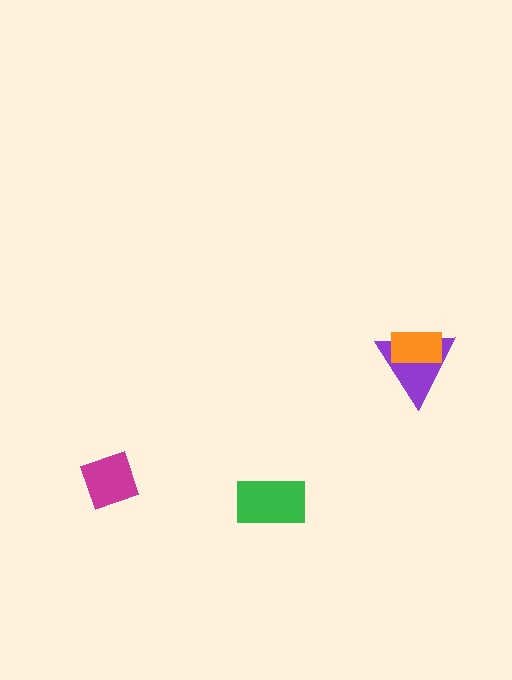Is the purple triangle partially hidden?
Yes, it is partially covered by another shape.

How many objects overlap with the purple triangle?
1 object overlaps with the purple triangle.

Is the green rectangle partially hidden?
No, no other shape covers it.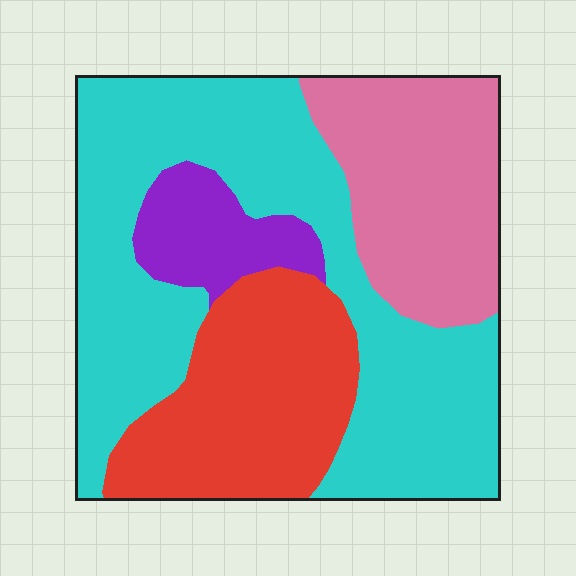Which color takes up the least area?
Purple, at roughly 10%.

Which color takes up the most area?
Cyan, at roughly 50%.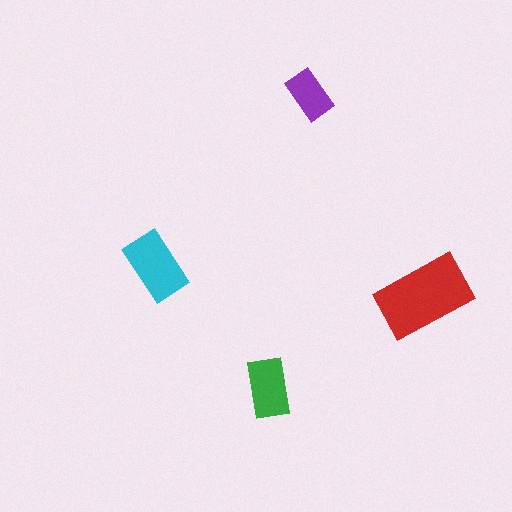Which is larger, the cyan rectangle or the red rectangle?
The red one.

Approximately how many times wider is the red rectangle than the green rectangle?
About 1.5 times wider.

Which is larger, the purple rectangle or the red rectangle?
The red one.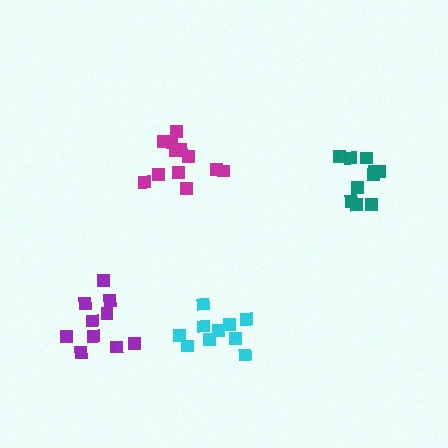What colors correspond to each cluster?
The clusters are colored: magenta, teal, cyan, purple.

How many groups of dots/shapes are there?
There are 4 groups.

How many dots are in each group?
Group 1: 12 dots, Group 2: 11 dots, Group 3: 10 dots, Group 4: 10 dots (43 total).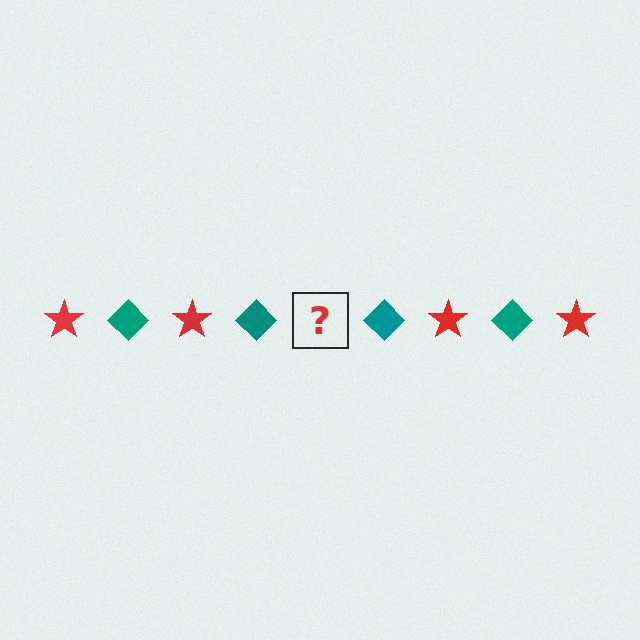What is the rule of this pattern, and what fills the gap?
The rule is that the pattern alternates between red star and teal diamond. The gap should be filled with a red star.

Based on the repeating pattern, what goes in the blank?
The blank should be a red star.